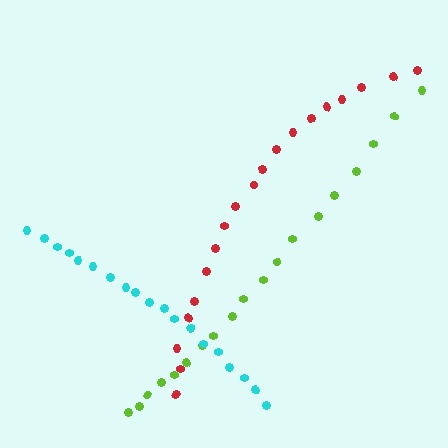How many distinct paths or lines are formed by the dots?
There are 3 distinct paths.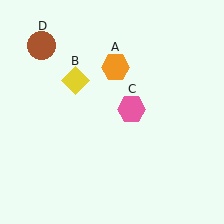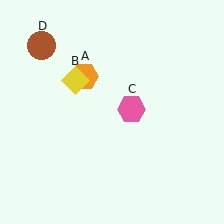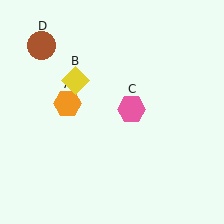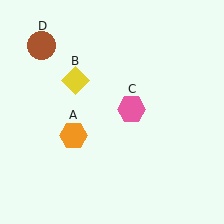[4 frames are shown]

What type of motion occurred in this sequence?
The orange hexagon (object A) rotated counterclockwise around the center of the scene.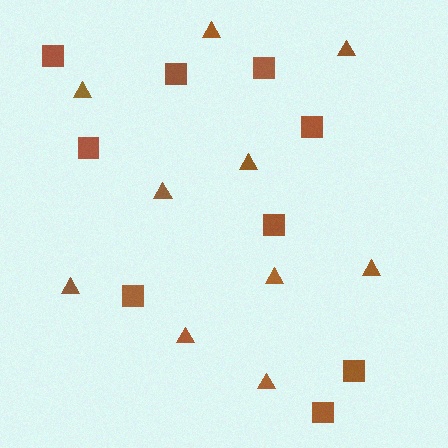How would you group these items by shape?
There are 2 groups: one group of triangles (10) and one group of squares (9).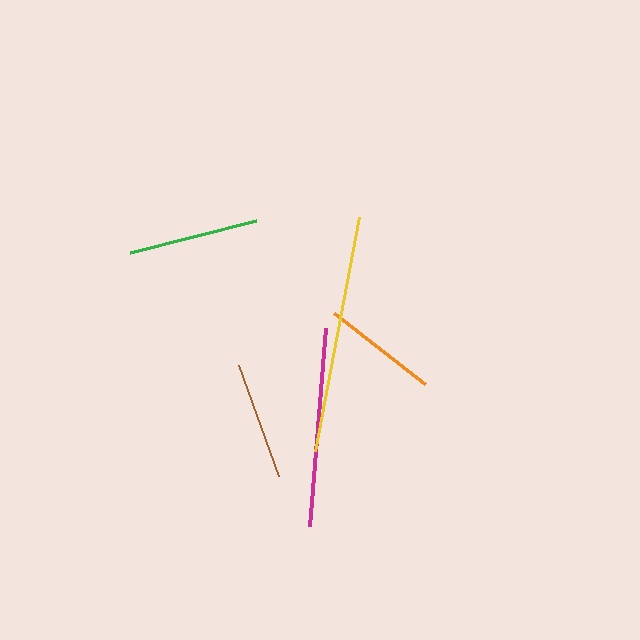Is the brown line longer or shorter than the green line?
The green line is longer than the brown line.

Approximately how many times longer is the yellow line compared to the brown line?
The yellow line is approximately 2.0 times the length of the brown line.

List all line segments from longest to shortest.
From longest to shortest: yellow, magenta, green, brown, orange.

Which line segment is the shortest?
The orange line is the shortest at approximately 116 pixels.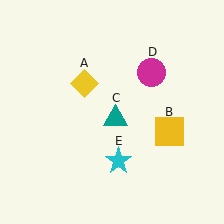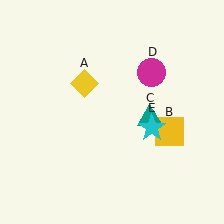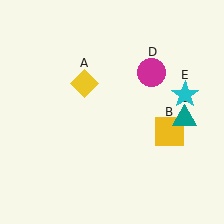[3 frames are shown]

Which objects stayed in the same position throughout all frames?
Yellow diamond (object A) and yellow square (object B) and magenta circle (object D) remained stationary.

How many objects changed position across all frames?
2 objects changed position: teal triangle (object C), cyan star (object E).